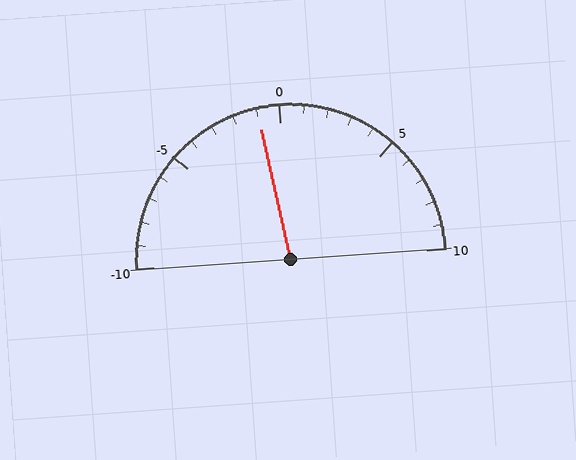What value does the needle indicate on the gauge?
The needle indicates approximately -1.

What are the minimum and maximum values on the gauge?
The gauge ranges from -10 to 10.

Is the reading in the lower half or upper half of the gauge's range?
The reading is in the lower half of the range (-10 to 10).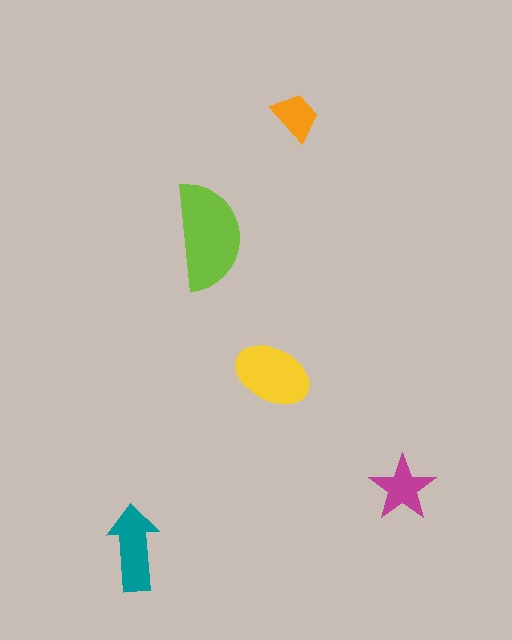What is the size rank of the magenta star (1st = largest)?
4th.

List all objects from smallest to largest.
The orange trapezoid, the magenta star, the teal arrow, the yellow ellipse, the lime semicircle.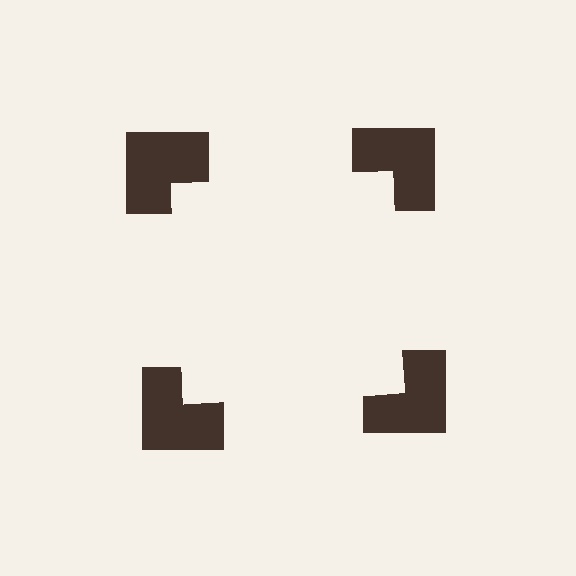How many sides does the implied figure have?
4 sides.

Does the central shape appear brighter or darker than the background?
It typically appears slightly brighter than the background, even though no actual brightness change is drawn.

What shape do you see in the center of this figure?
An illusory square — its edges are inferred from the aligned wedge cuts in the notched squares, not physically drawn.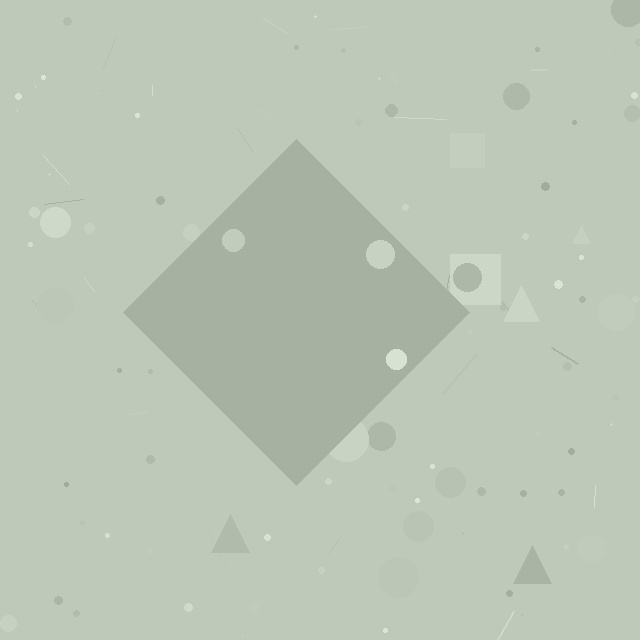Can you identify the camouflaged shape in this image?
The camouflaged shape is a diamond.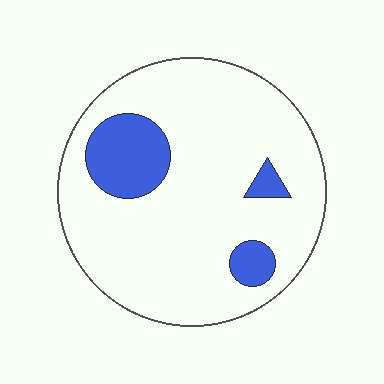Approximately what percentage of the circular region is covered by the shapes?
Approximately 15%.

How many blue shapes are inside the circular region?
3.